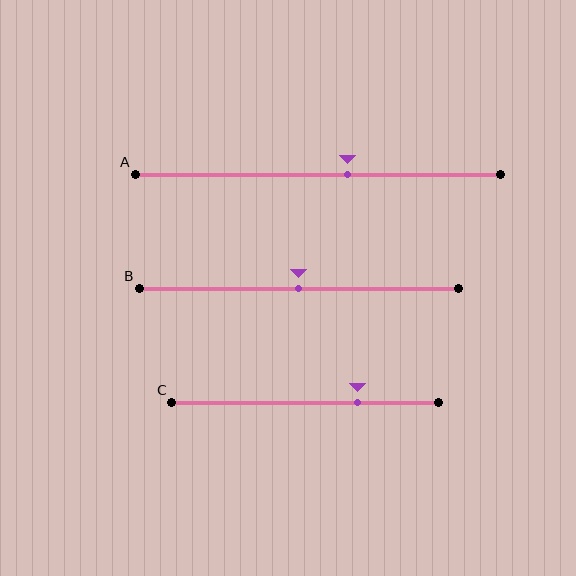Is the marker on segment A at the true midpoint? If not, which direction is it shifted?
No, the marker on segment A is shifted to the right by about 8% of the segment length.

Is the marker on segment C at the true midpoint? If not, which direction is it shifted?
No, the marker on segment C is shifted to the right by about 20% of the segment length.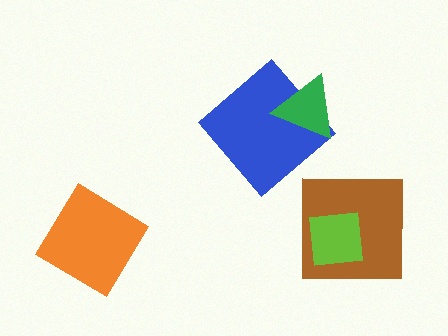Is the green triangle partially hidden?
No, no other shape covers it.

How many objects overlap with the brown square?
1 object overlaps with the brown square.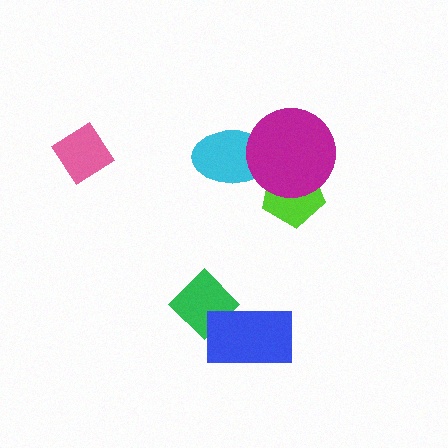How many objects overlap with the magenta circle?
2 objects overlap with the magenta circle.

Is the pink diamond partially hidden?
No, no other shape covers it.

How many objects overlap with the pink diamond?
0 objects overlap with the pink diamond.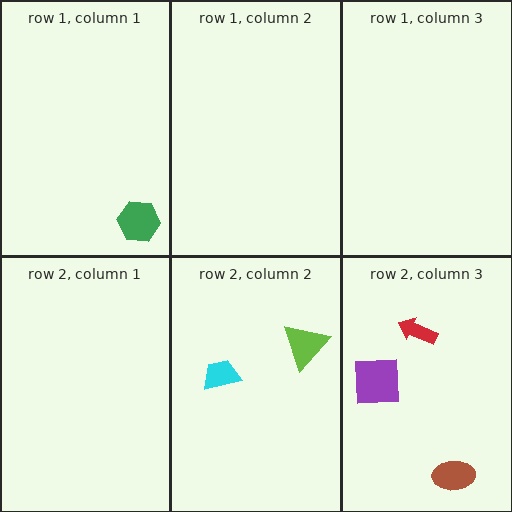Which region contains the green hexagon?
The row 1, column 1 region.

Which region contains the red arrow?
The row 2, column 3 region.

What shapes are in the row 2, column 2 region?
The lime triangle, the cyan trapezoid.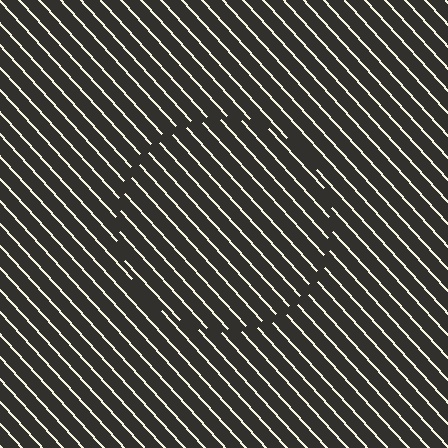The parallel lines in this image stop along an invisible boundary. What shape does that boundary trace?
An illusory circle. The interior of the shape contains the same grating, shifted by half a period — the contour is defined by the phase discontinuity where line-ends from the inner and outer gratings abut.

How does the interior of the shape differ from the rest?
The interior of the shape contains the same grating, shifted by half a period — the contour is defined by the phase discontinuity where line-ends from the inner and outer gratings abut.